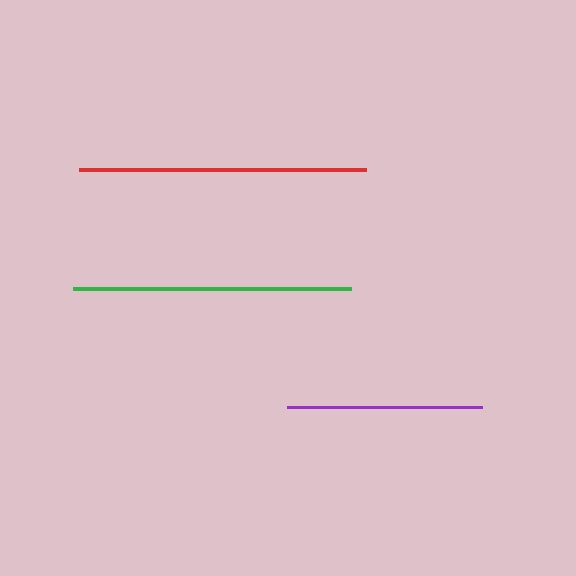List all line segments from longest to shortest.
From longest to shortest: red, green, purple.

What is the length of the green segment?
The green segment is approximately 278 pixels long.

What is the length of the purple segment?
The purple segment is approximately 194 pixels long.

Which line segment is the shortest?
The purple line is the shortest at approximately 194 pixels.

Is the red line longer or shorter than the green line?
The red line is longer than the green line.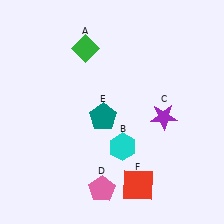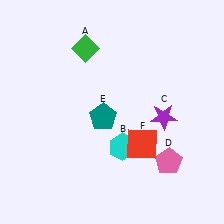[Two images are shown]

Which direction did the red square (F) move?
The red square (F) moved up.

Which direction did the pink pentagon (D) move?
The pink pentagon (D) moved right.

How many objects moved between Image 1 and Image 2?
2 objects moved between the two images.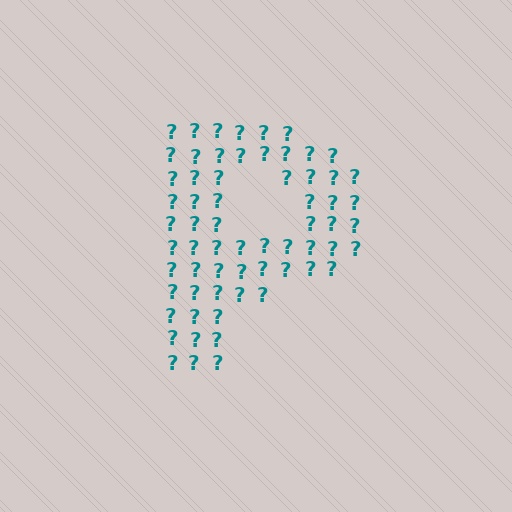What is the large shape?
The large shape is the letter P.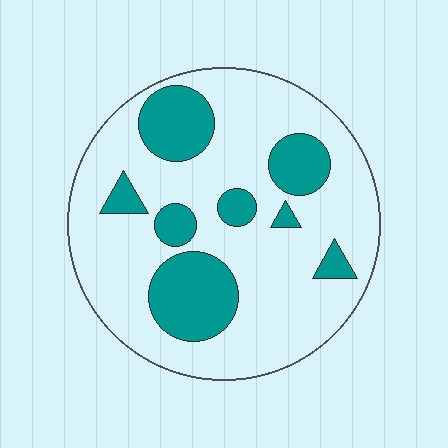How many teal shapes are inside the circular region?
8.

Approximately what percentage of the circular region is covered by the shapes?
Approximately 25%.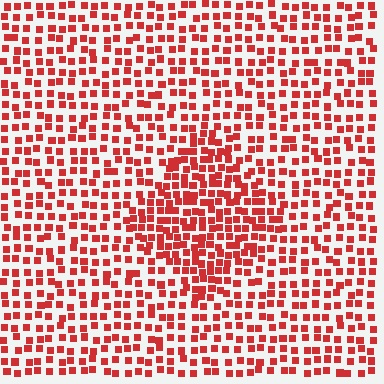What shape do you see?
I see a diamond.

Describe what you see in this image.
The image contains small red elements arranged at two different densities. A diamond-shaped region is visible where the elements are more densely packed than the surrounding area.